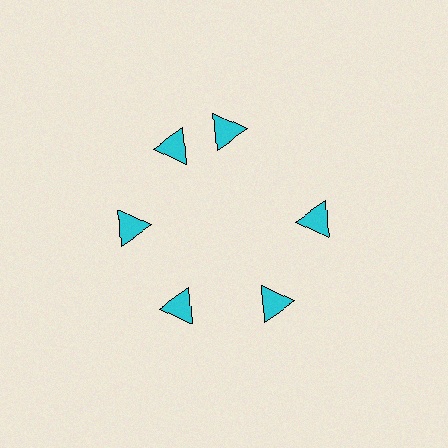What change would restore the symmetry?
The symmetry would be restored by rotating it back into even spacing with its neighbors so that all 6 triangles sit at equal angles and equal distance from the center.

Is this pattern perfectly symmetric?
No. The 6 cyan triangles are arranged in a ring, but one element near the 1 o'clock position is rotated out of alignment along the ring, breaking the 6-fold rotational symmetry.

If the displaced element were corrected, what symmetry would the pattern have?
It would have 6-fold rotational symmetry — the pattern would map onto itself every 60 degrees.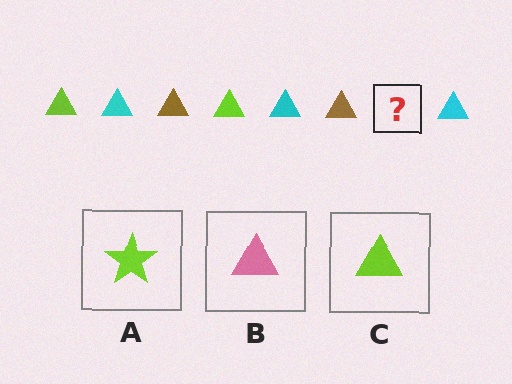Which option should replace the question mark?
Option C.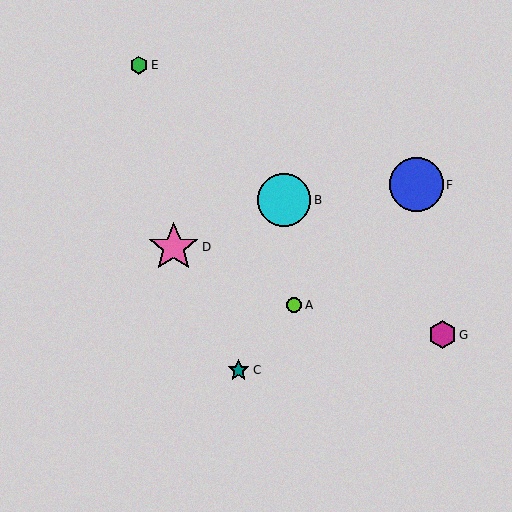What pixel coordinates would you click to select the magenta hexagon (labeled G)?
Click at (442, 335) to select the magenta hexagon G.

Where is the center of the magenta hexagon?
The center of the magenta hexagon is at (442, 335).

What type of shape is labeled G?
Shape G is a magenta hexagon.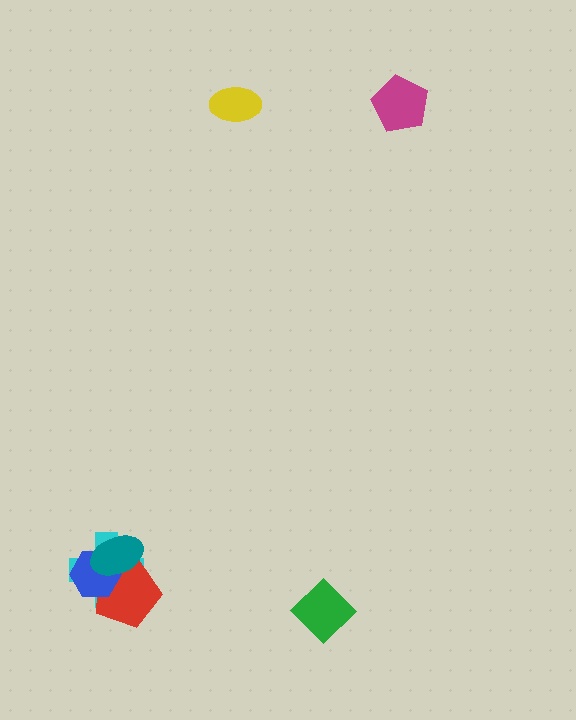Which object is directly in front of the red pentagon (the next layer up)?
The blue hexagon is directly in front of the red pentagon.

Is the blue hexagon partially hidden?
Yes, it is partially covered by another shape.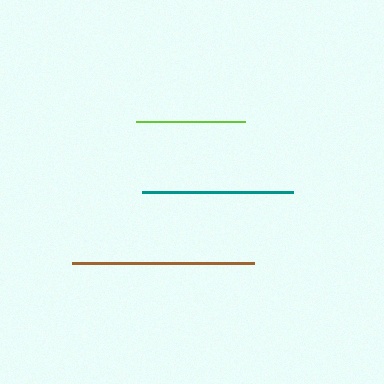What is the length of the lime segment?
The lime segment is approximately 110 pixels long.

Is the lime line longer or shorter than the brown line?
The brown line is longer than the lime line.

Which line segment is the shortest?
The lime line is the shortest at approximately 110 pixels.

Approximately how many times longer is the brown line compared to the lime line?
The brown line is approximately 1.7 times the length of the lime line.